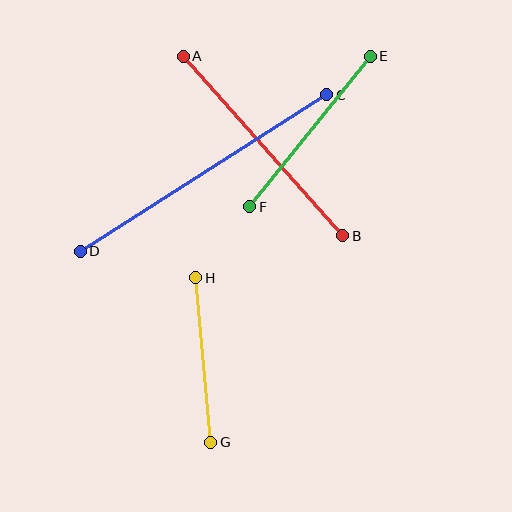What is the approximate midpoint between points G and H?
The midpoint is at approximately (203, 360) pixels.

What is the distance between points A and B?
The distance is approximately 240 pixels.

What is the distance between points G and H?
The distance is approximately 165 pixels.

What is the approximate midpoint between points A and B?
The midpoint is at approximately (263, 146) pixels.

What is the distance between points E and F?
The distance is approximately 193 pixels.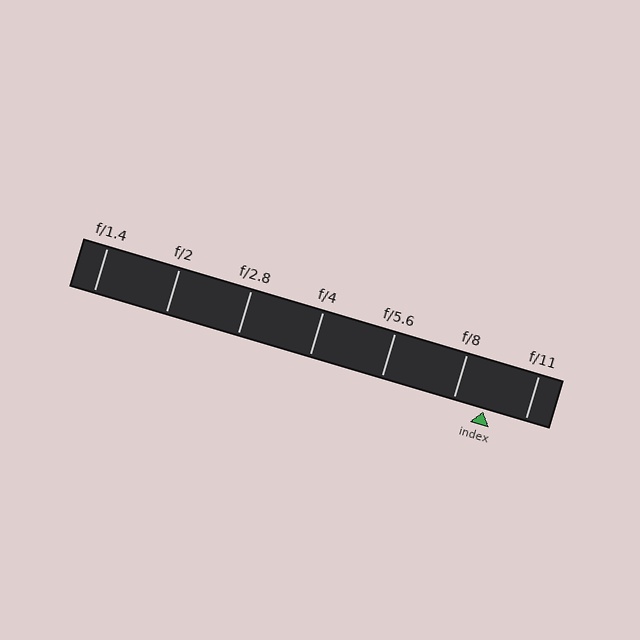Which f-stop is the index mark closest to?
The index mark is closest to f/8.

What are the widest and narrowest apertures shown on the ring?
The widest aperture shown is f/1.4 and the narrowest is f/11.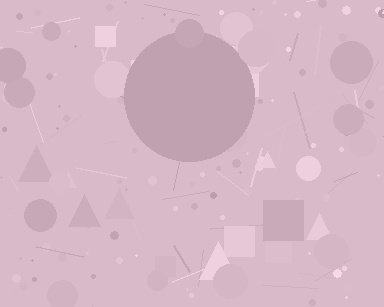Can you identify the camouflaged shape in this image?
The camouflaged shape is a circle.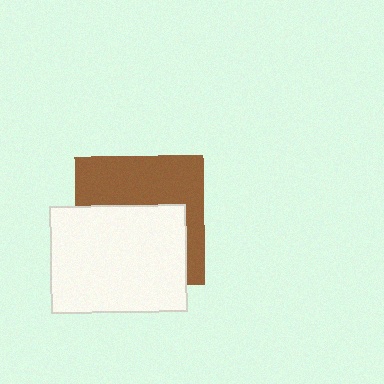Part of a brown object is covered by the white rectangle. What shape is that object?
It is a square.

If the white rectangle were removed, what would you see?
You would see the complete brown square.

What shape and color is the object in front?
The object in front is a white rectangle.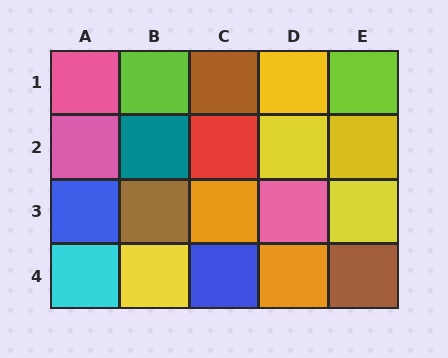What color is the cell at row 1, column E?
Lime.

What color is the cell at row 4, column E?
Brown.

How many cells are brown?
3 cells are brown.